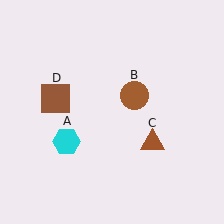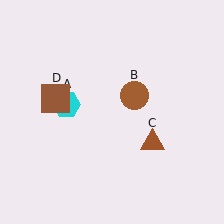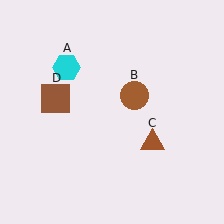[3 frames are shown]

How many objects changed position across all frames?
1 object changed position: cyan hexagon (object A).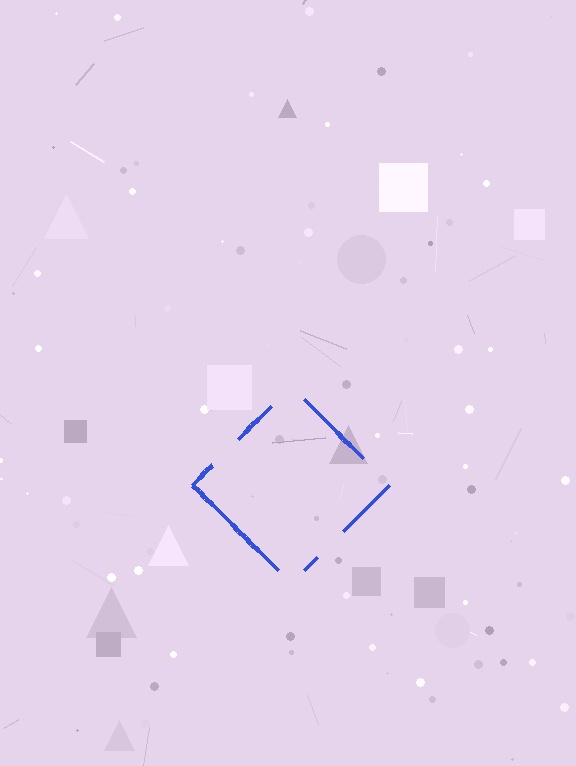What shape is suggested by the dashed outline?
The dashed outline suggests a diamond.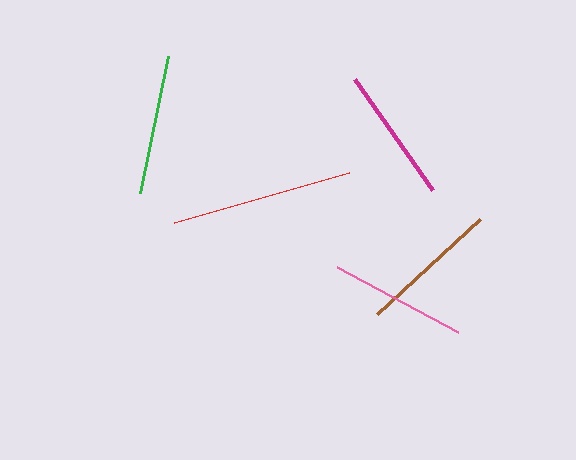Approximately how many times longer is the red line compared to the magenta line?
The red line is approximately 1.3 times the length of the magenta line.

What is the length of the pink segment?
The pink segment is approximately 137 pixels long.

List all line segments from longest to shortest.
From longest to shortest: red, brown, green, pink, magenta.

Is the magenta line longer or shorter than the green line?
The green line is longer than the magenta line.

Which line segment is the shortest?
The magenta line is the shortest at approximately 136 pixels.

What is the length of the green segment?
The green segment is approximately 140 pixels long.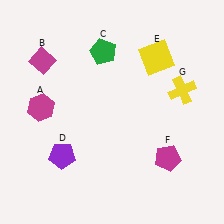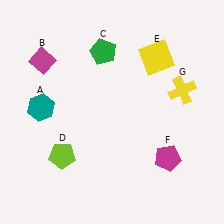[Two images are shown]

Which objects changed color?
A changed from magenta to teal. D changed from purple to lime.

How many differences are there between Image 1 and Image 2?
There are 2 differences between the two images.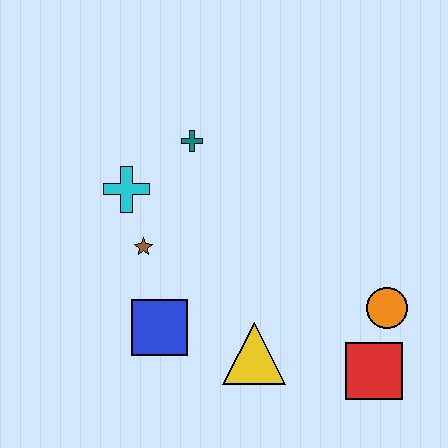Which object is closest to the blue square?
The brown star is closest to the blue square.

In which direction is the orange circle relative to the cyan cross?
The orange circle is to the right of the cyan cross.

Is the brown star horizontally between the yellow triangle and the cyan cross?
Yes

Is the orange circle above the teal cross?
No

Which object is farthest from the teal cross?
The red square is farthest from the teal cross.